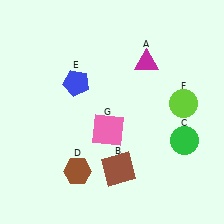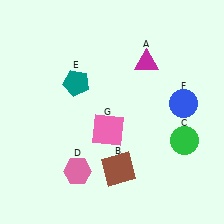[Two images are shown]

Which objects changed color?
D changed from brown to pink. E changed from blue to teal. F changed from lime to blue.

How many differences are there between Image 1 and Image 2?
There are 3 differences between the two images.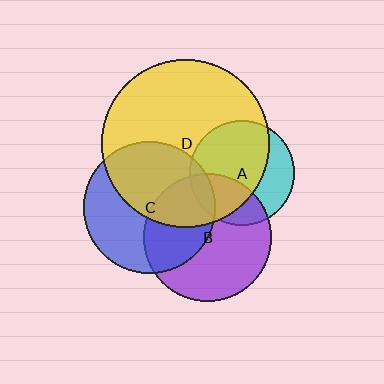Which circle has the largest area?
Circle D (yellow).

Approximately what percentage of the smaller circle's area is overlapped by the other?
Approximately 30%.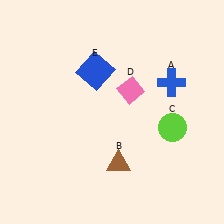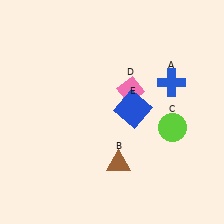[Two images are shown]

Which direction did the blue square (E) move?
The blue square (E) moved down.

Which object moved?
The blue square (E) moved down.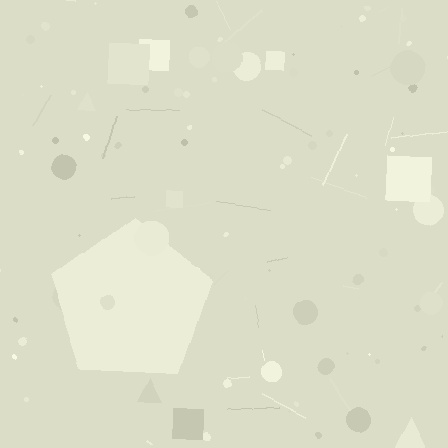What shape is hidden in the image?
A pentagon is hidden in the image.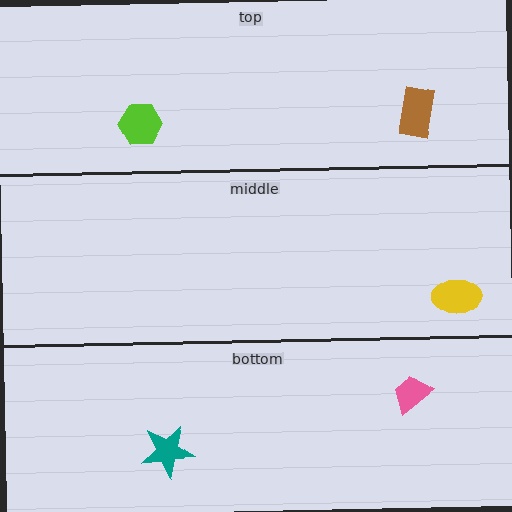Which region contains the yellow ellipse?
The middle region.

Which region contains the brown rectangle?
The top region.